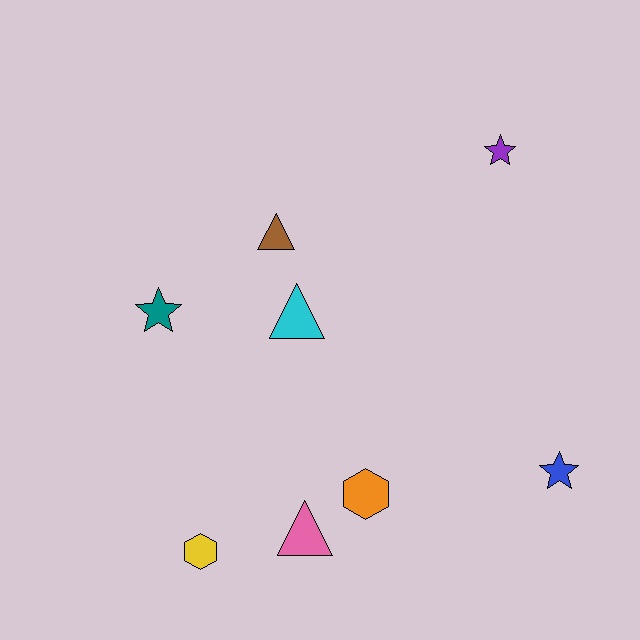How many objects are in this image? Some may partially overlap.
There are 8 objects.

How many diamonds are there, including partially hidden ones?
There are no diamonds.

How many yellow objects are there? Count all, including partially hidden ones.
There is 1 yellow object.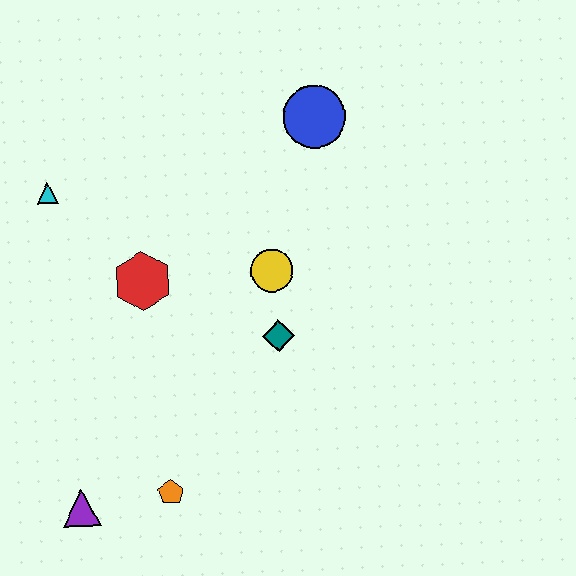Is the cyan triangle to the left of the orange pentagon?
Yes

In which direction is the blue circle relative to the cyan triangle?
The blue circle is to the right of the cyan triangle.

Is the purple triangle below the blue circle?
Yes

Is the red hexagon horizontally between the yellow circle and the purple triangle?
Yes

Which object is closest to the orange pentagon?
The purple triangle is closest to the orange pentagon.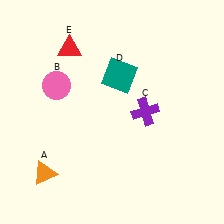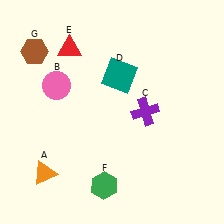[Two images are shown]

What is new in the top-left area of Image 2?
A brown hexagon (G) was added in the top-left area of Image 2.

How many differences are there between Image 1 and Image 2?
There are 2 differences between the two images.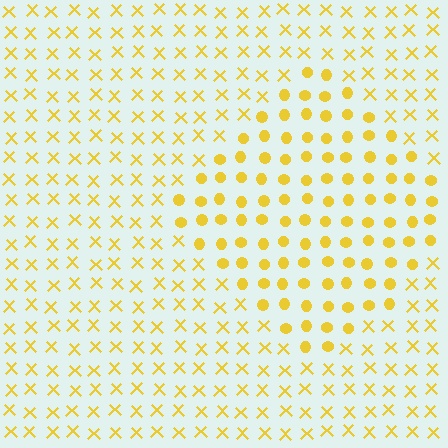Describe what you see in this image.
The image is filled with small yellow elements arranged in a uniform grid. A diamond-shaped region contains circles, while the surrounding area contains X marks. The boundary is defined purely by the change in element shape.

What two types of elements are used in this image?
The image uses circles inside the diamond region and X marks outside it.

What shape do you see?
I see a diamond.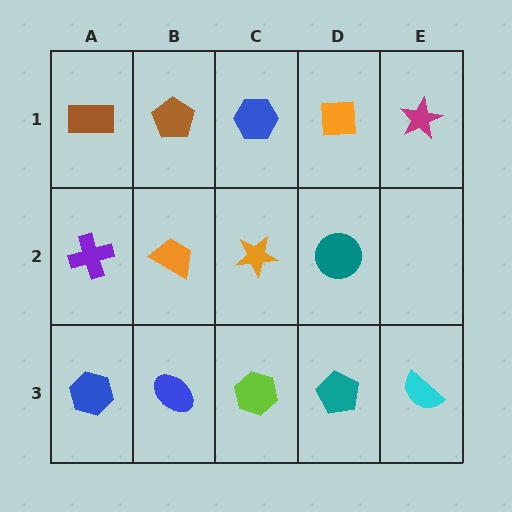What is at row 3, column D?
A teal pentagon.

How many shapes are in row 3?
5 shapes.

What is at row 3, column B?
A blue ellipse.